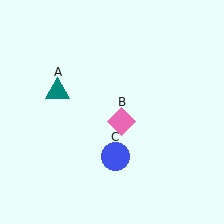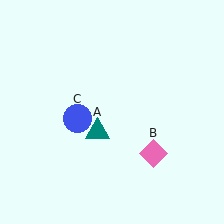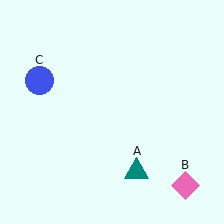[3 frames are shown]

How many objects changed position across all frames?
3 objects changed position: teal triangle (object A), pink diamond (object B), blue circle (object C).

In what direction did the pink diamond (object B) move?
The pink diamond (object B) moved down and to the right.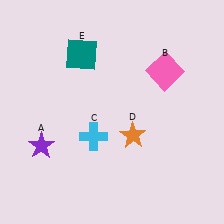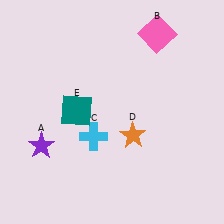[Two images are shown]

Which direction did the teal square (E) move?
The teal square (E) moved down.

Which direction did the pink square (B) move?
The pink square (B) moved up.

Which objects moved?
The objects that moved are: the pink square (B), the teal square (E).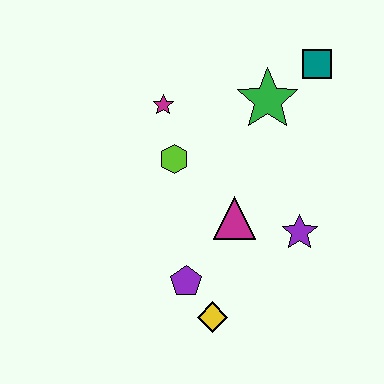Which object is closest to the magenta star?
The lime hexagon is closest to the magenta star.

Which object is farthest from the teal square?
The yellow diamond is farthest from the teal square.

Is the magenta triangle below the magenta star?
Yes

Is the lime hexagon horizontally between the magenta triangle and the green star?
No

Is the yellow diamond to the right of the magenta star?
Yes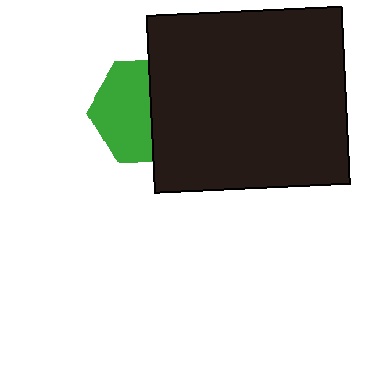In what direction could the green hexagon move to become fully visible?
The green hexagon could move left. That would shift it out from behind the black rectangle entirely.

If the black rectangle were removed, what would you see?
You would see the complete green hexagon.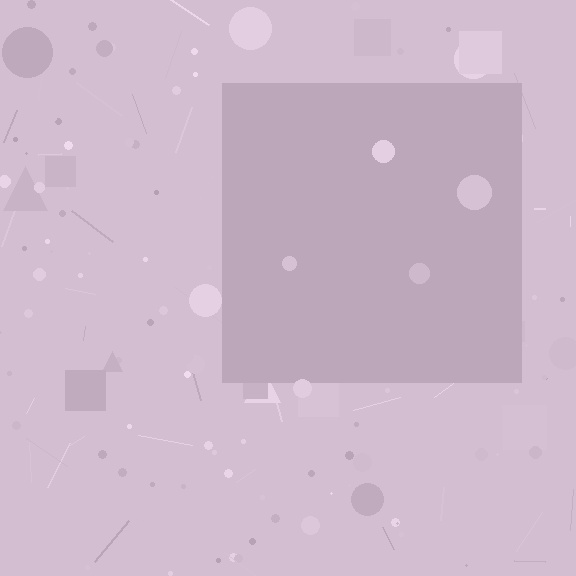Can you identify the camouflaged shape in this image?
The camouflaged shape is a square.